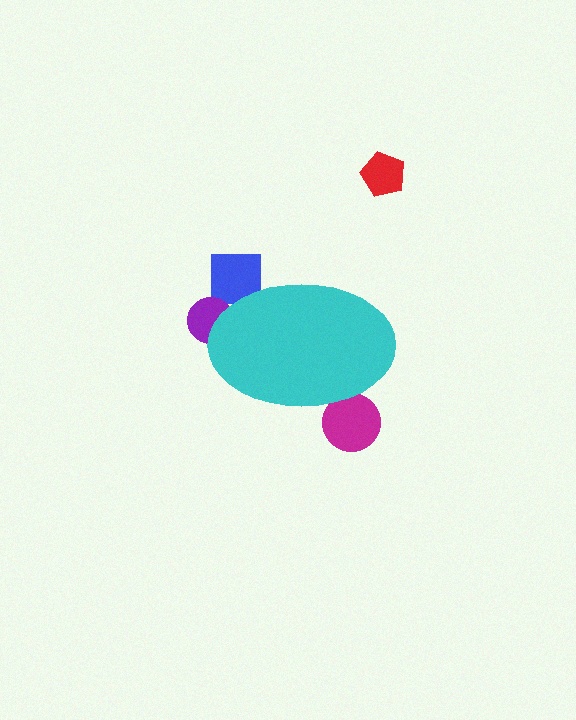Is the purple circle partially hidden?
Yes, the purple circle is partially hidden behind the cyan ellipse.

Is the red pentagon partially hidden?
No, the red pentagon is fully visible.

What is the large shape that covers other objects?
A cyan ellipse.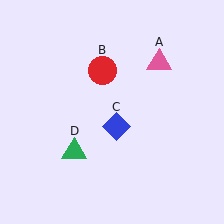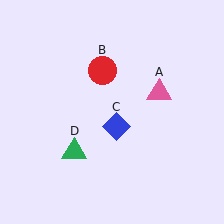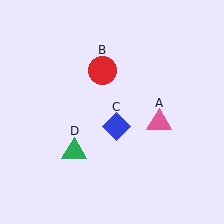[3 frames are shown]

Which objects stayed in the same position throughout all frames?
Red circle (object B) and blue diamond (object C) and green triangle (object D) remained stationary.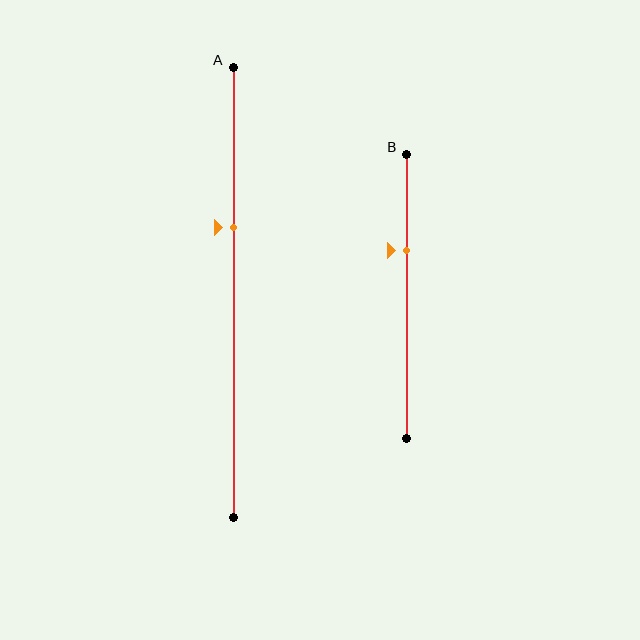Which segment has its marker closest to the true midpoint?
Segment A has its marker closest to the true midpoint.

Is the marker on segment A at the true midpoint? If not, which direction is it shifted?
No, the marker on segment A is shifted upward by about 14% of the segment length.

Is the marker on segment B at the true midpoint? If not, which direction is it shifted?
No, the marker on segment B is shifted upward by about 16% of the segment length.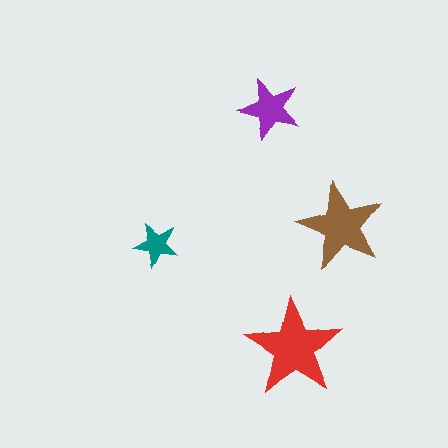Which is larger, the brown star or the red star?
The red one.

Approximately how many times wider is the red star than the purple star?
About 1.5 times wider.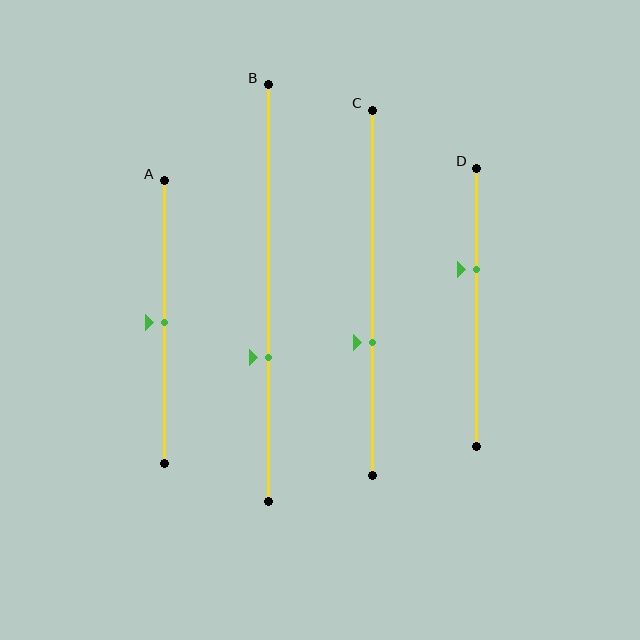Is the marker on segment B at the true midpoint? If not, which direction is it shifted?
No, the marker on segment B is shifted downward by about 15% of the segment length.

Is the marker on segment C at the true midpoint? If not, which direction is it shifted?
No, the marker on segment C is shifted downward by about 14% of the segment length.